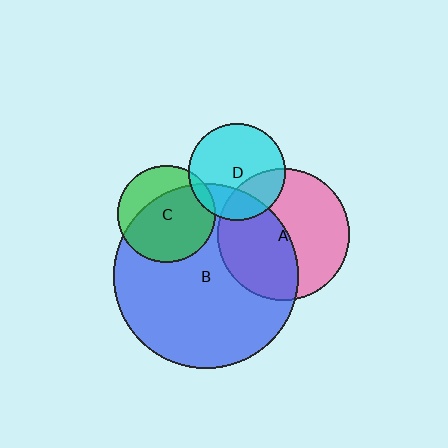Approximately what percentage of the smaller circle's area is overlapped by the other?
Approximately 70%.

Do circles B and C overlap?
Yes.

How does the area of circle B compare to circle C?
Approximately 3.6 times.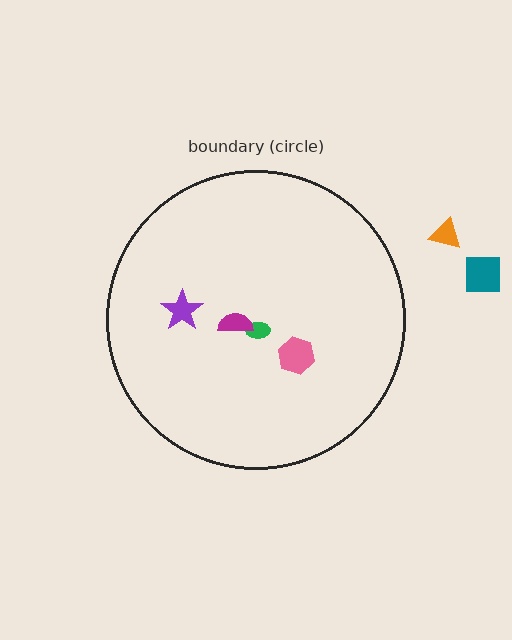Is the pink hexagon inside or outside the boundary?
Inside.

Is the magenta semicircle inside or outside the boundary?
Inside.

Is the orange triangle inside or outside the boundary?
Outside.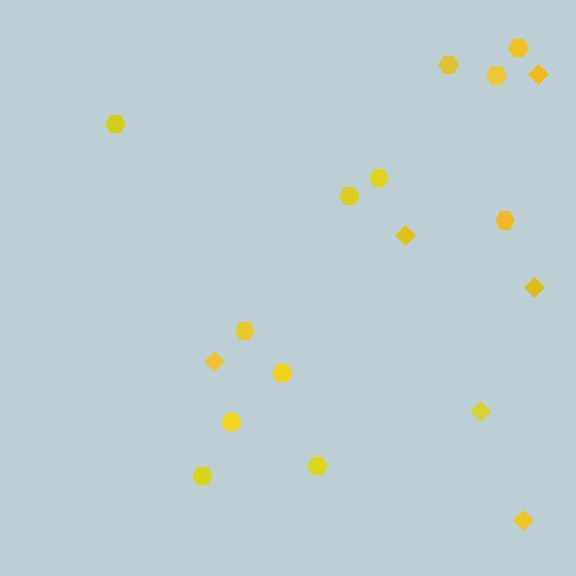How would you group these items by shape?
There are 2 groups: one group of hexagons (12) and one group of diamonds (6).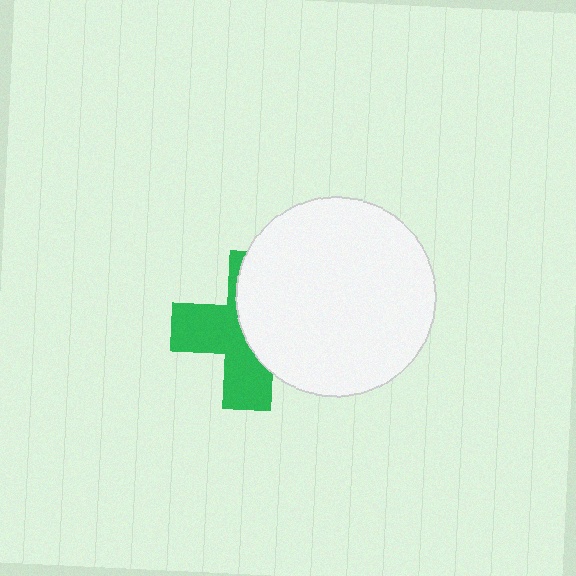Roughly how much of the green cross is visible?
About half of it is visible (roughly 50%).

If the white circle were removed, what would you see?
You would see the complete green cross.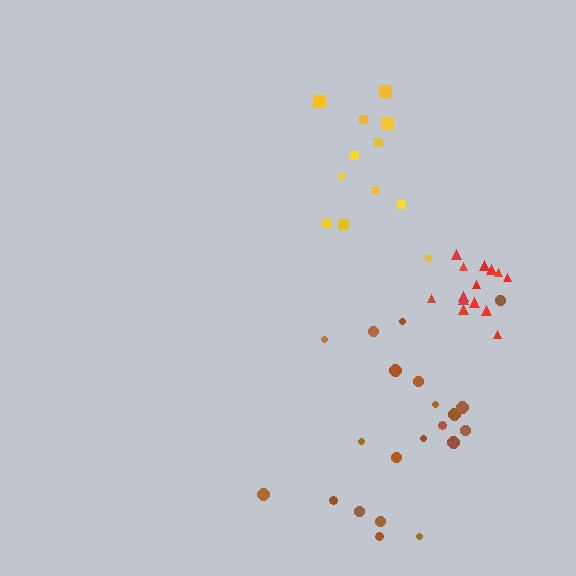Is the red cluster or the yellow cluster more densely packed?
Red.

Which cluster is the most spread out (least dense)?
Yellow.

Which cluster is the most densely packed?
Red.